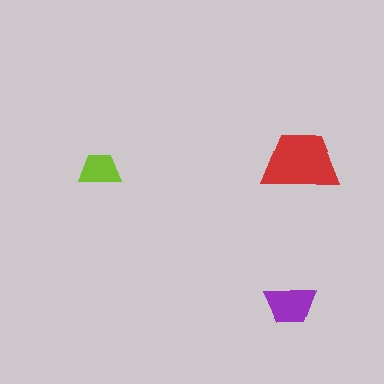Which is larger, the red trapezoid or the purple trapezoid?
The red one.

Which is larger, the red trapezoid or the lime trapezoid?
The red one.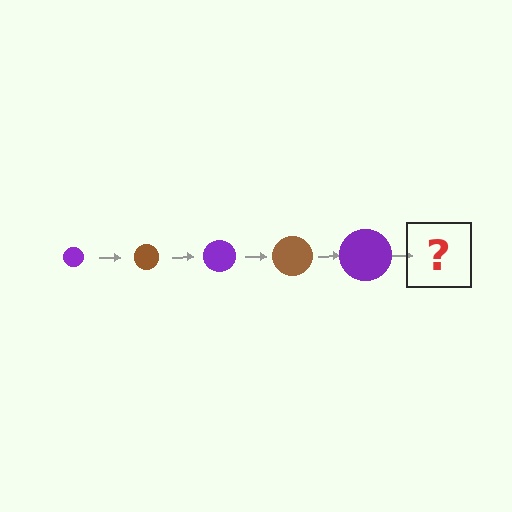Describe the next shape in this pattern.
It should be a brown circle, larger than the previous one.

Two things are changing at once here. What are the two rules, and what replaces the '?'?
The two rules are that the circle grows larger each step and the color cycles through purple and brown. The '?' should be a brown circle, larger than the previous one.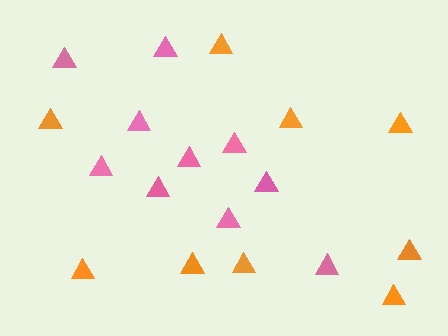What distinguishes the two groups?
There are 2 groups: one group of orange triangles (9) and one group of pink triangles (10).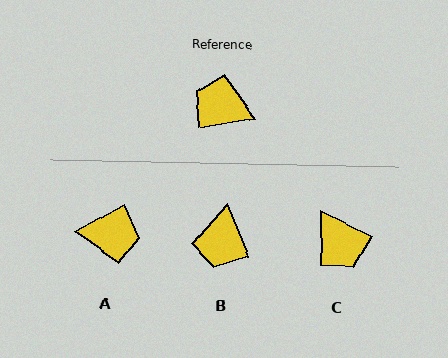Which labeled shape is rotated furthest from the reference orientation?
A, about 160 degrees away.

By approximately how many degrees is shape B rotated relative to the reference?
Approximately 103 degrees counter-clockwise.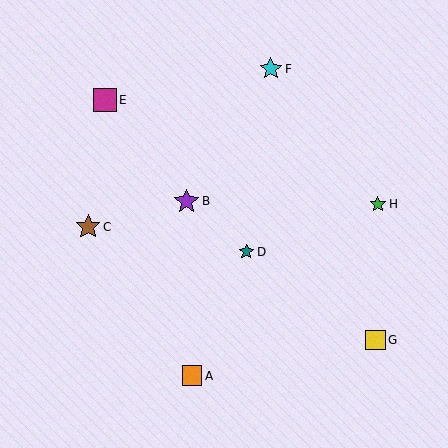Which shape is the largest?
The brown star (labeled C) is the largest.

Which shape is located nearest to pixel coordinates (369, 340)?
The yellow square (labeled G) at (376, 340) is nearest to that location.